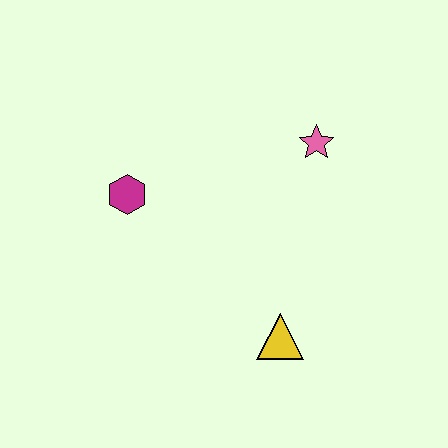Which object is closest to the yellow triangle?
The pink star is closest to the yellow triangle.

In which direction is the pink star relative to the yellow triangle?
The pink star is above the yellow triangle.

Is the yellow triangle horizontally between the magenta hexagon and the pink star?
Yes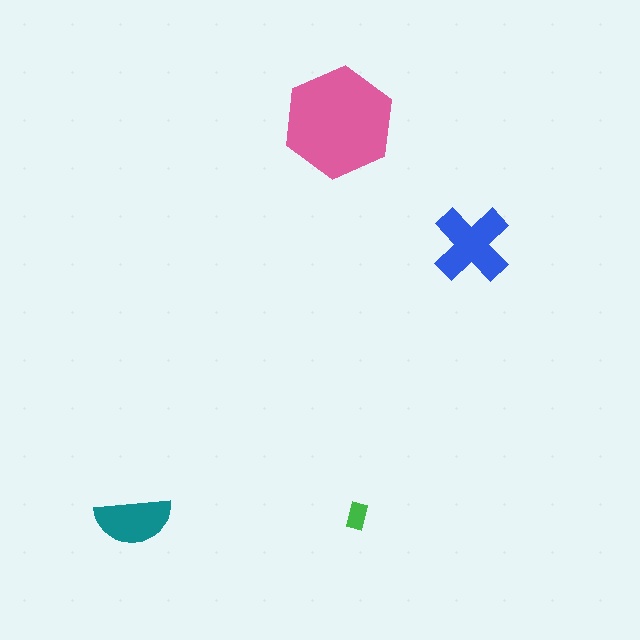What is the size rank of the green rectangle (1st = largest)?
4th.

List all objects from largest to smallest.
The pink hexagon, the blue cross, the teal semicircle, the green rectangle.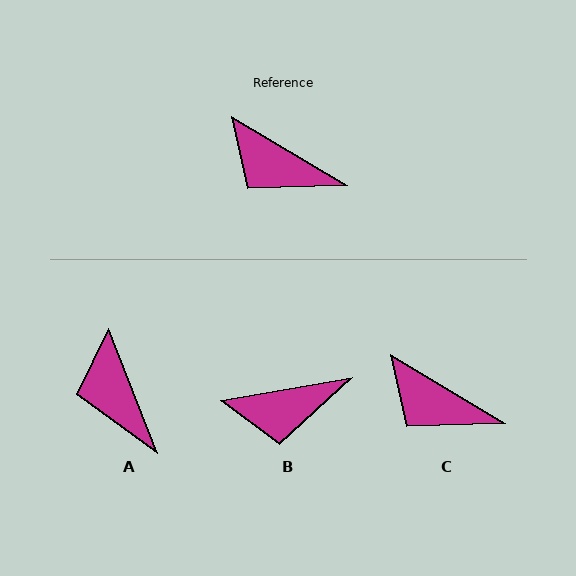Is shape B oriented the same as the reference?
No, it is off by about 41 degrees.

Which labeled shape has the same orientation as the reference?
C.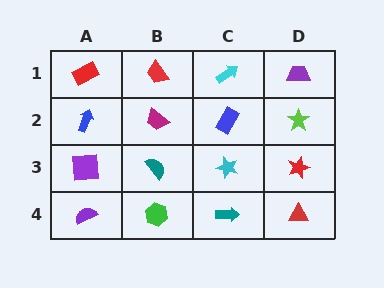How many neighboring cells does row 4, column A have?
2.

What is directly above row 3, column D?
A lime star.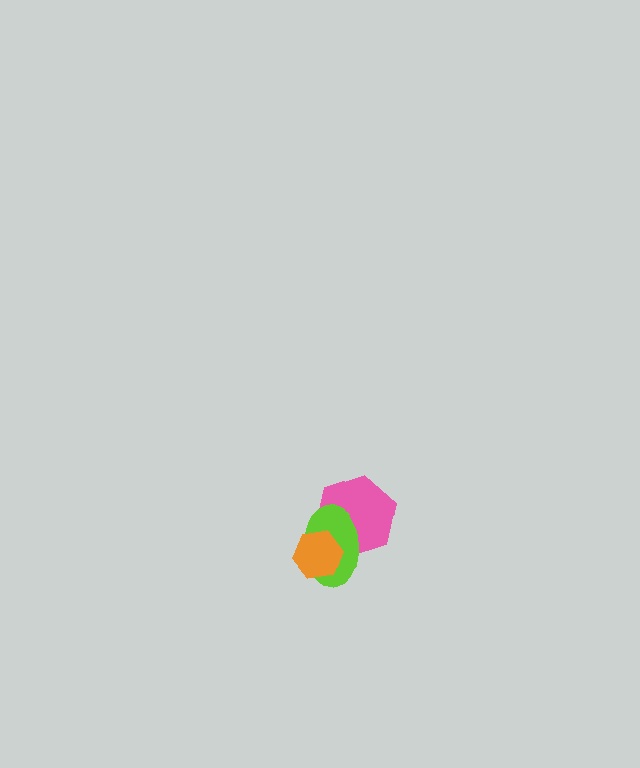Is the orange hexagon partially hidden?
No, no other shape covers it.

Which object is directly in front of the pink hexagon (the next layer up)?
The lime ellipse is directly in front of the pink hexagon.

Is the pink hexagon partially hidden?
Yes, it is partially covered by another shape.